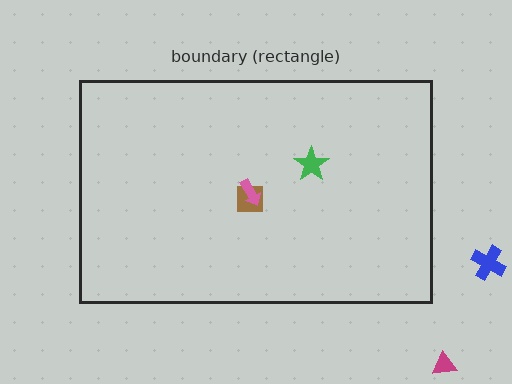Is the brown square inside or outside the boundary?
Inside.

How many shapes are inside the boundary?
3 inside, 2 outside.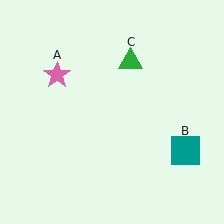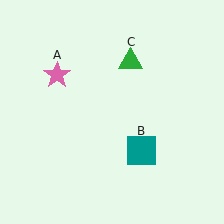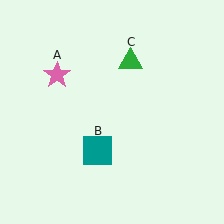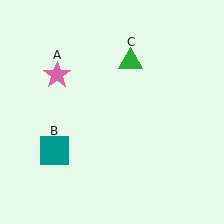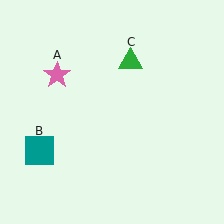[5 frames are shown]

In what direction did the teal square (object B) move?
The teal square (object B) moved left.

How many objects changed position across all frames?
1 object changed position: teal square (object B).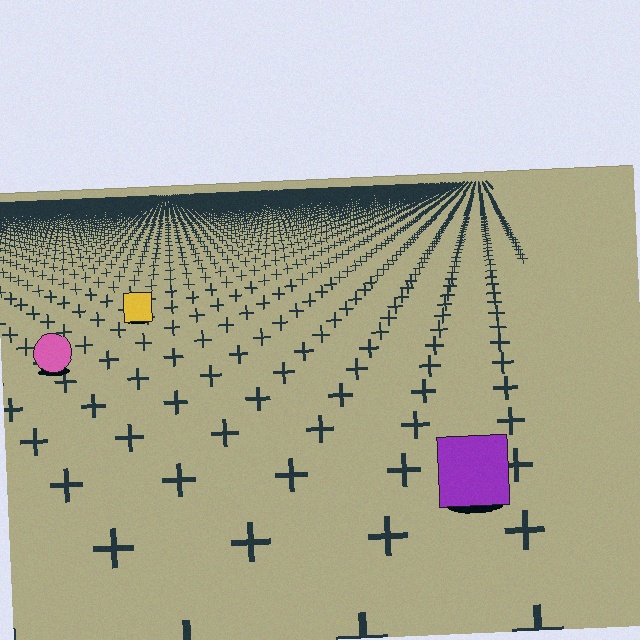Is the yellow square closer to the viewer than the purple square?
No. The purple square is closer — you can tell from the texture gradient: the ground texture is coarser near it.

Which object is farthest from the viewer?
The yellow square is farthest from the viewer. It appears smaller and the ground texture around it is denser.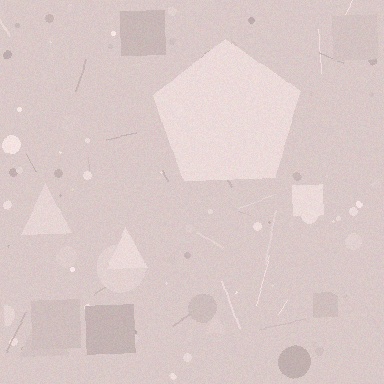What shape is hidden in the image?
A pentagon is hidden in the image.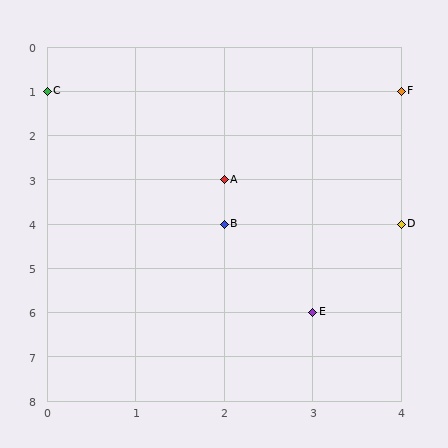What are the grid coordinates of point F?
Point F is at grid coordinates (4, 1).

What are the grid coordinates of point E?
Point E is at grid coordinates (3, 6).